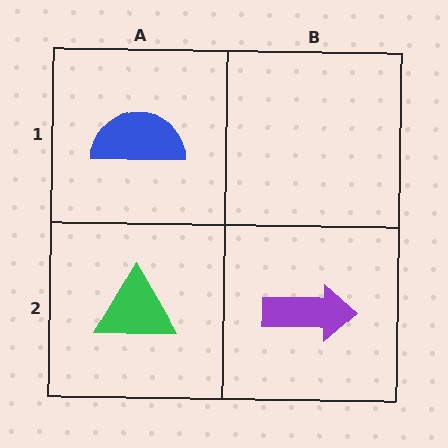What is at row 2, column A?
A green triangle.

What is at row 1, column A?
A blue semicircle.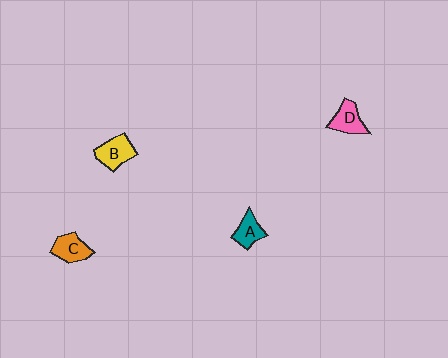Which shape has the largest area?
Shape B (yellow).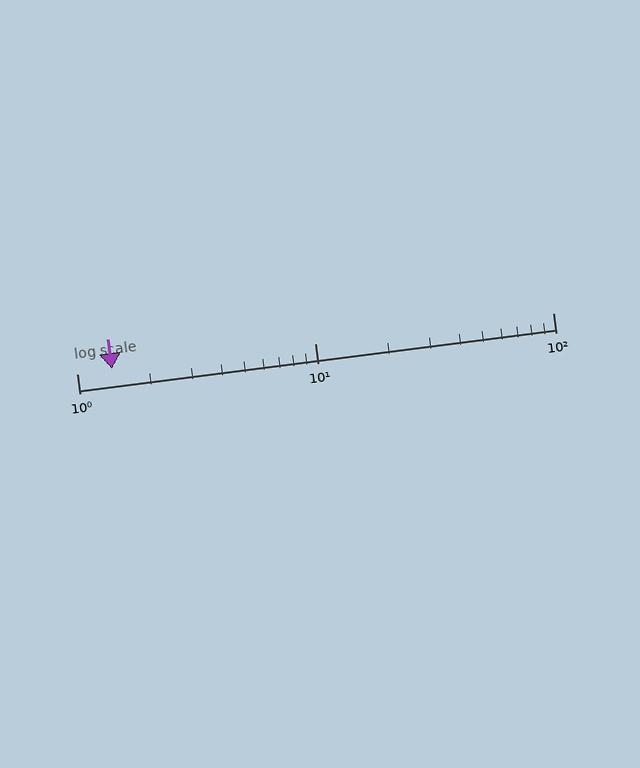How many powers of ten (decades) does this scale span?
The scale spans 2 decades, from 1 to 100.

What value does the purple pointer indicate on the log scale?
The pointer indicates approximately 1.4.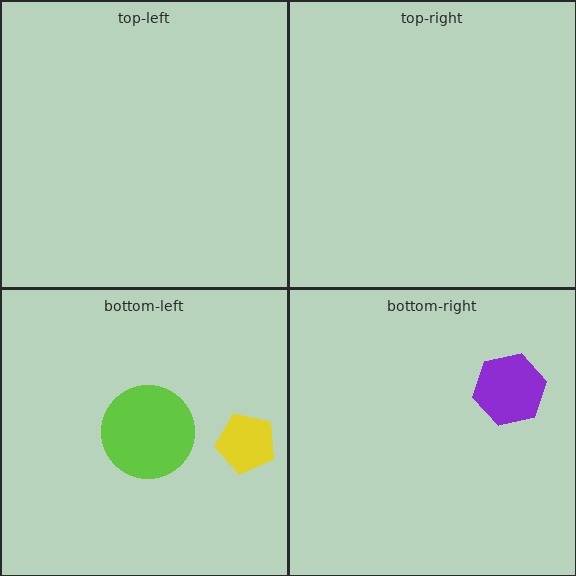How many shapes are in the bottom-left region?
2.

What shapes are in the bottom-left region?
The yellow pentagon, the lime circle.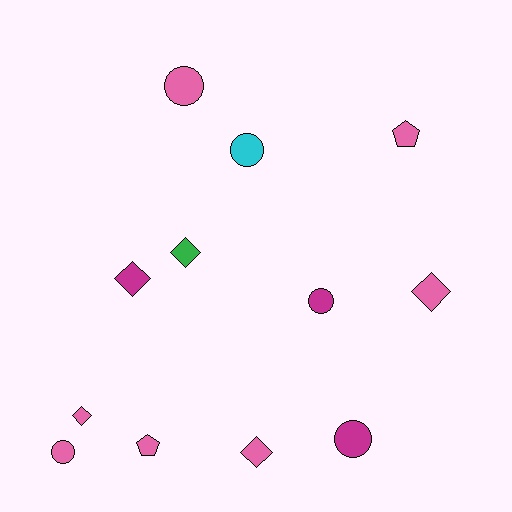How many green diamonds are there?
There is 1 green diamond.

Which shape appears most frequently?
Circle, with 5 objects.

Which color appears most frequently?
Pink, with 7 objects.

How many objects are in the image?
There are 12 objects.